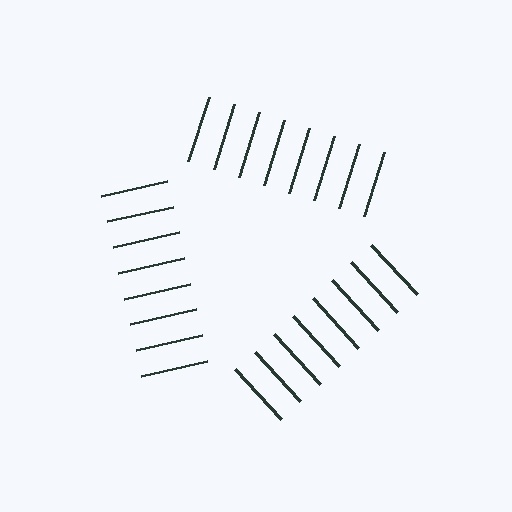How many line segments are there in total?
24 — 8 along each of the 3 edges.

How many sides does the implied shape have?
3 sides — the line-ends trace a triangle.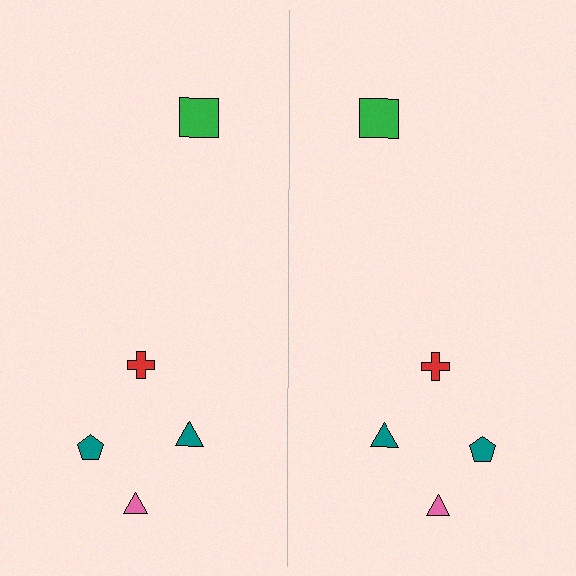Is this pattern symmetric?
Yes, this pattern has bilateral (reflection) symmetry.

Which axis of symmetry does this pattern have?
The pattern has a vertical axis of symmetry running through the center of the image.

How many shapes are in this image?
There are 10 shapes in this image.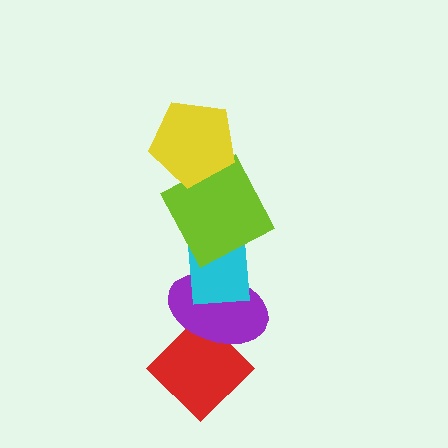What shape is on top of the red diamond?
The purple ellipse is on top of the red diamond.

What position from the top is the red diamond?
The red diamond is 5th from the top.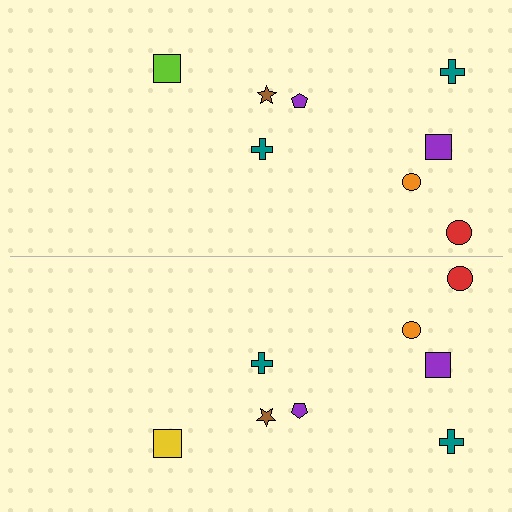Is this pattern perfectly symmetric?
No, the pattern is not perfectly symmetric. The yellow square on the bottom side breaks the symmetry — its mirror counterpart is lime.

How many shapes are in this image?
There are 16 shapes in this image.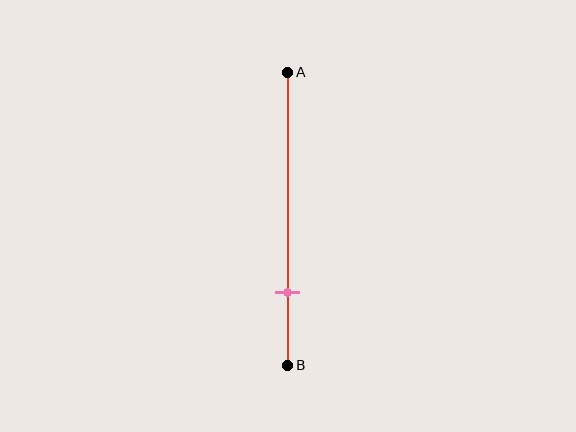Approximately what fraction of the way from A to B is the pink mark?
The pink mark is approximately 75% of the way from A to B.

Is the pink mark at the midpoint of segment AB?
No, the mark is at about 75% from A, not at the 50% midpoint.